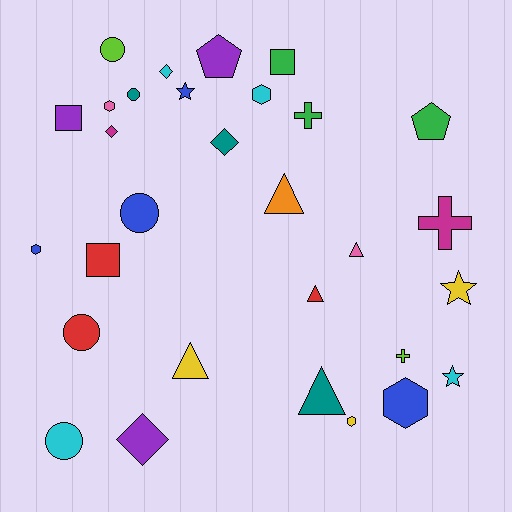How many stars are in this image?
There are 3 stars.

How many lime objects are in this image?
There are 2 lime objects.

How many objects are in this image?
There are 30 objects.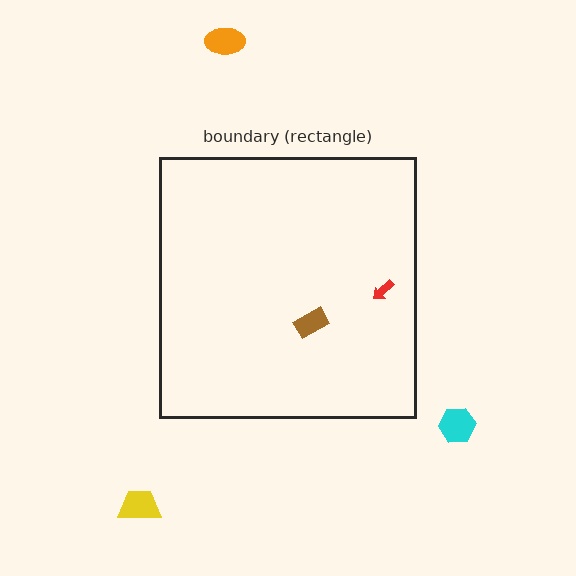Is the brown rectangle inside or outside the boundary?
Inside.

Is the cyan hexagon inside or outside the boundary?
Outside.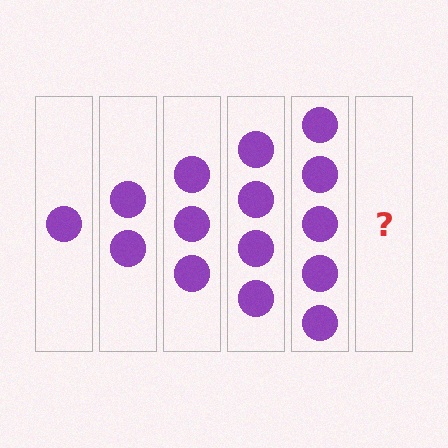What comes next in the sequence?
The next element should be 6 circles.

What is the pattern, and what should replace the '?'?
The pattern is that each step adds one more circle. The '?' should be 6 circles.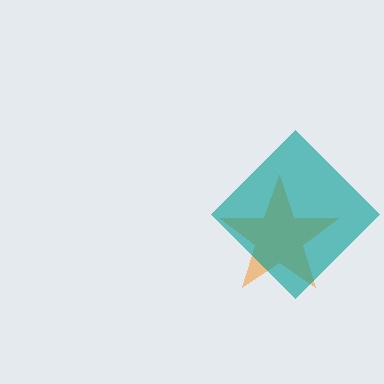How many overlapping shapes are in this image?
There are 2 overlapping shapes in the image.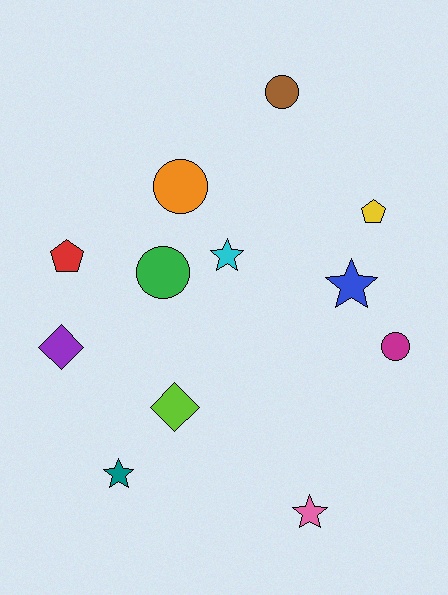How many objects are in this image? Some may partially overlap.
There are 12 objects.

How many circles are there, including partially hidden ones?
There are 4 circles.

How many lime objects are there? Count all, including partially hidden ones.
There is 1 lime object.